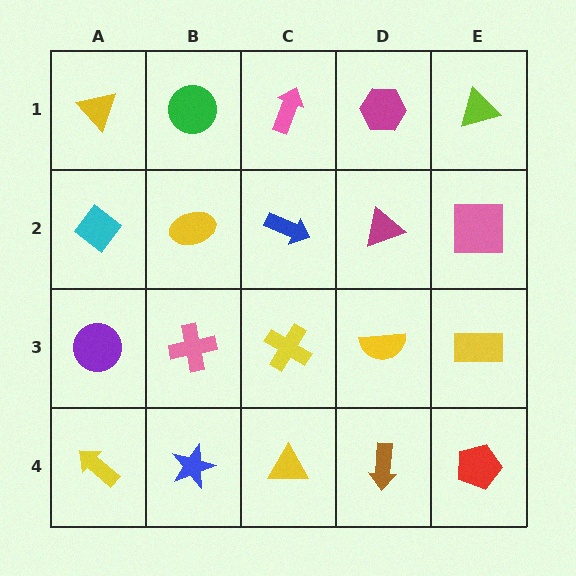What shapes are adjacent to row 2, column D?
A magenta hexagon (row 1, column D), a yellow semicircle (row 3, column D), a blue arrow (row 2, column C), a pink square (row 2, column E).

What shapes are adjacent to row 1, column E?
A pink square (row 2, column E), a magenta hexagon (row 1, column D).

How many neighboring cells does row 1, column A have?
2.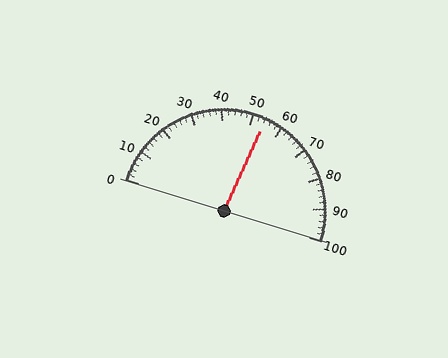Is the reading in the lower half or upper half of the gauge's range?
The reading is in the upper half of the range (0 to 100).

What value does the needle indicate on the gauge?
The needle indicates approximately 54.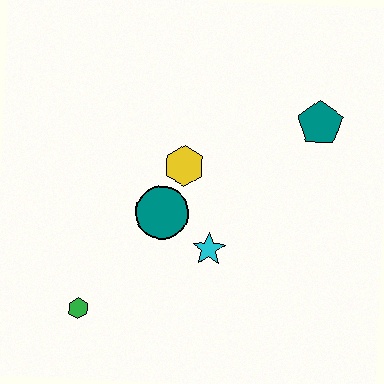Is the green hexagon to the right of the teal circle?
No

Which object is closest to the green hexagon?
The teal circle is closest to the green hexagon.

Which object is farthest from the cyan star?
The teal pentagon is farthest from the cyan star.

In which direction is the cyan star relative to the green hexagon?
The cyan star is to the right of the green hexagon.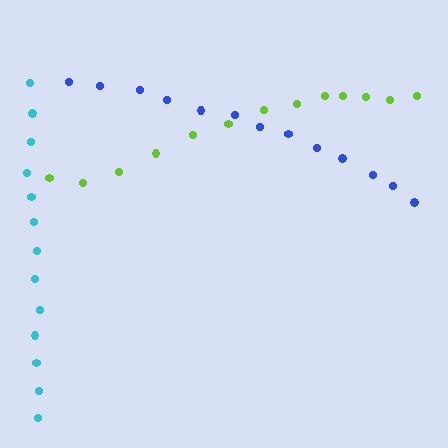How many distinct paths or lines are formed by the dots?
There are 3 distinct paths.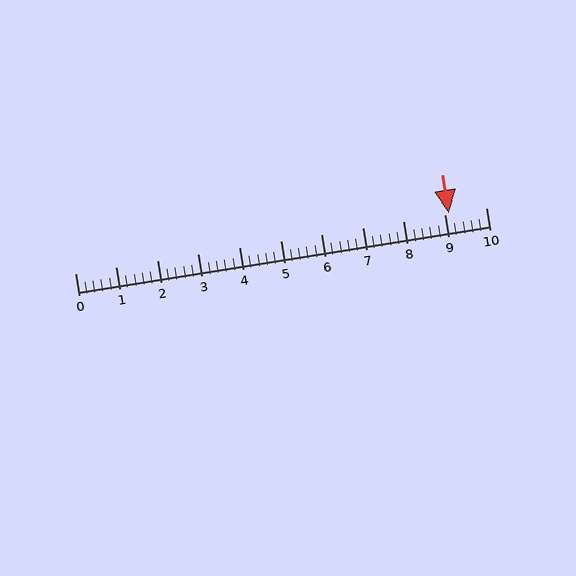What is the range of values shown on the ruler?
The ruler shows values from 0 to 10.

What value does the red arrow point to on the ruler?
The red arrow points to approximately 9.1.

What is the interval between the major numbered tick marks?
The major tick marks are spaced 1 units apart.